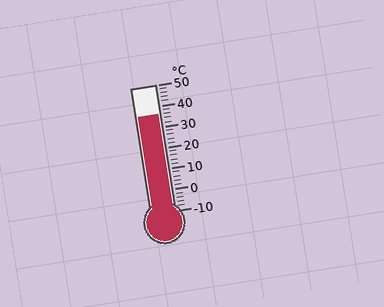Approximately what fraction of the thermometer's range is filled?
The thermometer is filled to approximately 75% of its range.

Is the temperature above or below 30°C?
The temperature is above 30°C.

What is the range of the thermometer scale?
The thermometer scale ranges from -10°C to 50°C.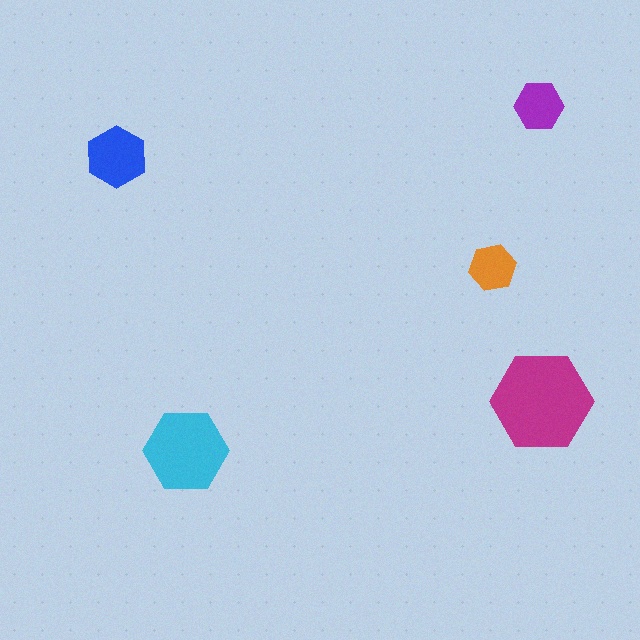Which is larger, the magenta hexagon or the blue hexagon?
The magenta one.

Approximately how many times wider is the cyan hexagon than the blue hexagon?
About 1.5 times wider.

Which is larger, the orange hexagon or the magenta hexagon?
The magenta one.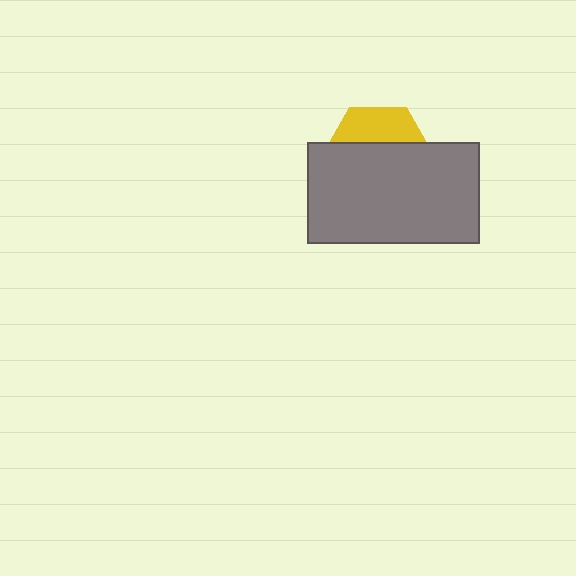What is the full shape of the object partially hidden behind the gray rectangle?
The partially hidden object is a yellow hexagon.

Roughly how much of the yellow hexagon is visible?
A small part of it is visible (roughly 31%).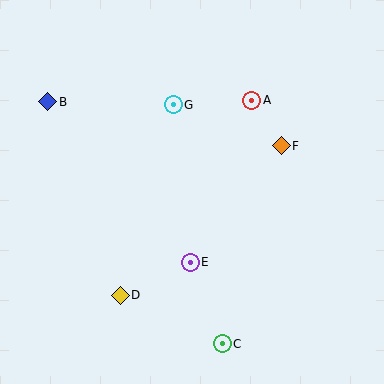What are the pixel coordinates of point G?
Point G is at (173, 105).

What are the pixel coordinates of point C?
Point C is at (222, 344).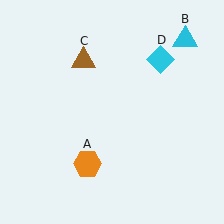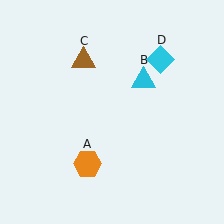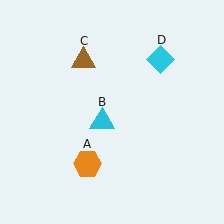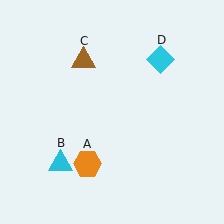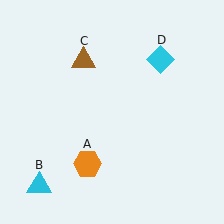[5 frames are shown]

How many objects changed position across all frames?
1 object changed position: cyan triangle (object B).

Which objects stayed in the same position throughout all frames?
Orange hexagon (object A) and brown triangle (object C) and cyan diamond (object D) remained stationary.